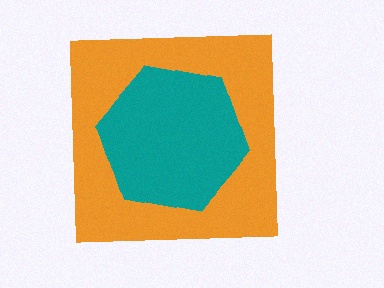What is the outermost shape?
The orange square.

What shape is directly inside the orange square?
The teal hexagon.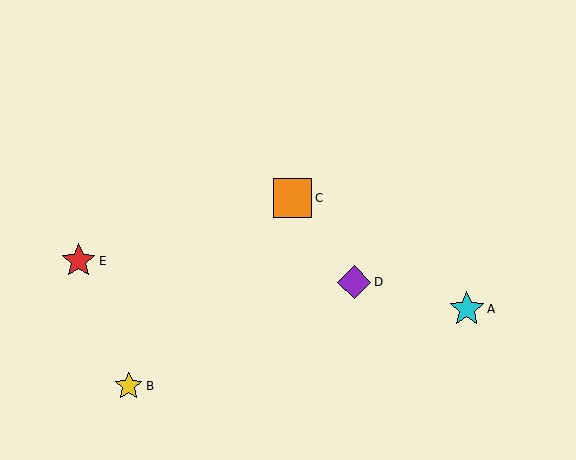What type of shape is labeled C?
Shape C is an orange square.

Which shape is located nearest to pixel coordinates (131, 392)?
The yellow star (labeled B) at (129, 386) is nearest to that location.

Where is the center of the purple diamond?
The center of the purple diamond is at (354, 282).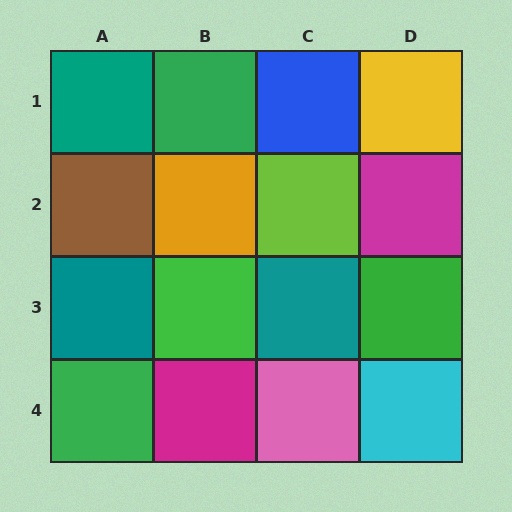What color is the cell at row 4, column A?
Green.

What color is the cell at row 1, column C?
Blue.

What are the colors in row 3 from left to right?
Teal, green, teal, green.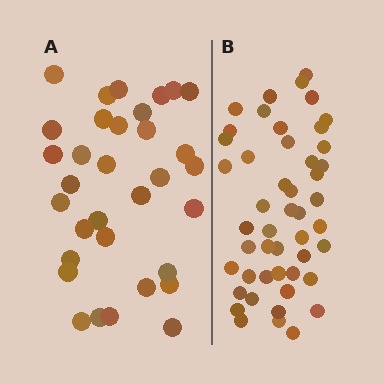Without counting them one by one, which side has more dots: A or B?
Region B (the right region) has more dots.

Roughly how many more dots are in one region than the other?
Region B has approximately 15 more dots than region A.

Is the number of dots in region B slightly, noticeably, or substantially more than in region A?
Region B has substantially more. The ratio is roughly 1.5 to 1.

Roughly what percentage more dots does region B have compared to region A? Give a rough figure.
About 45% more.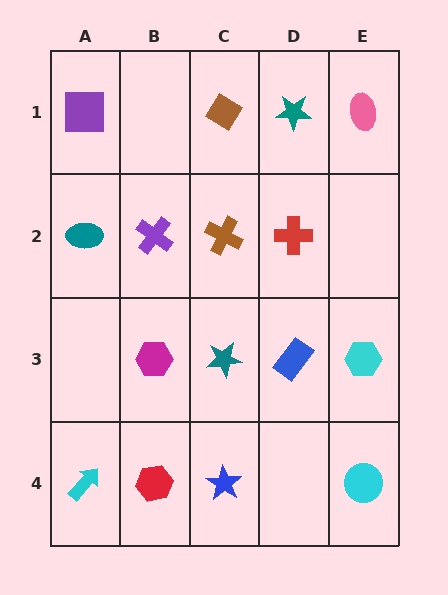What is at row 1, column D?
A teal star.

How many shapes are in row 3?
4 shapes.